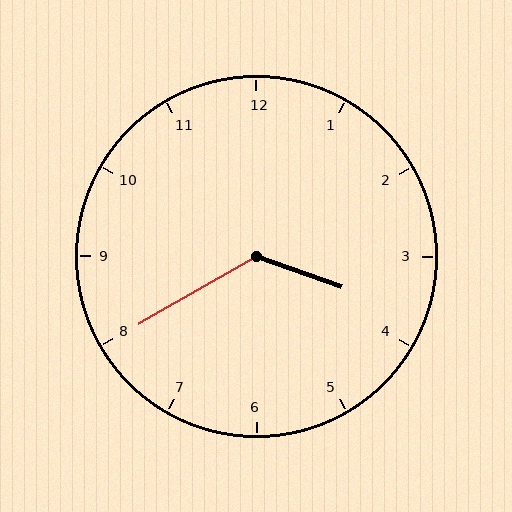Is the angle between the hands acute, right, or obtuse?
It is obtuse.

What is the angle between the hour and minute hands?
Approximately 130 degrees.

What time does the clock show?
3:40.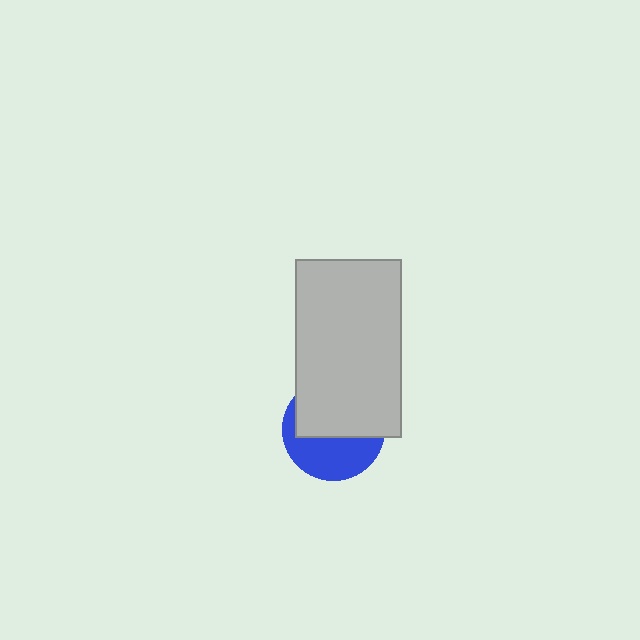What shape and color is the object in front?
The object in front is a light gray rectangle.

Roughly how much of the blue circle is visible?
About half of it is visible (roughly 45%).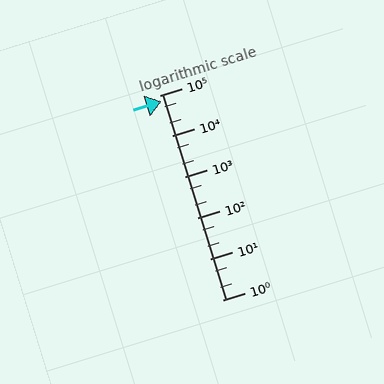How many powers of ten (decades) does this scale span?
The scale spans 5 decades, from 1 to 100000.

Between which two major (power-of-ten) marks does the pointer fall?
The pointer is between 10000 and 100000.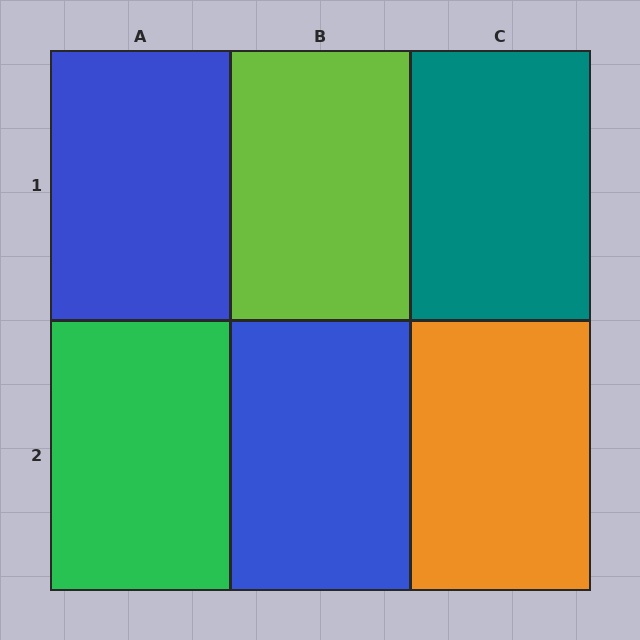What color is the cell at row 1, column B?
Lime.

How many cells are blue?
2 cells are blue.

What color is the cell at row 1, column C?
Teal.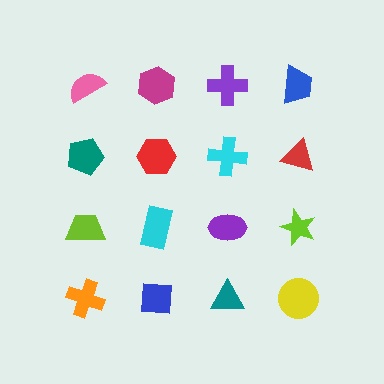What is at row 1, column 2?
A magenta hexagon.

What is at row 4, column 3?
A teal triangle.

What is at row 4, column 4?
A yellow circle.